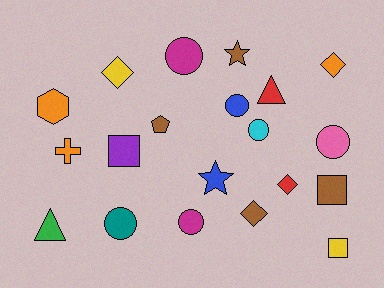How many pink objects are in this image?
There is 1 pink object.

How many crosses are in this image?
There is 1 cross.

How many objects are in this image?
There are 20 objects.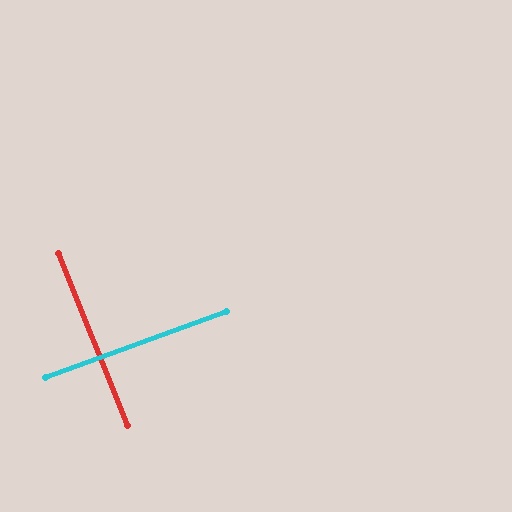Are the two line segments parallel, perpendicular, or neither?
Perpendicular — they meet at approximately 88°.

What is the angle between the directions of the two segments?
Approximately 88 degrees.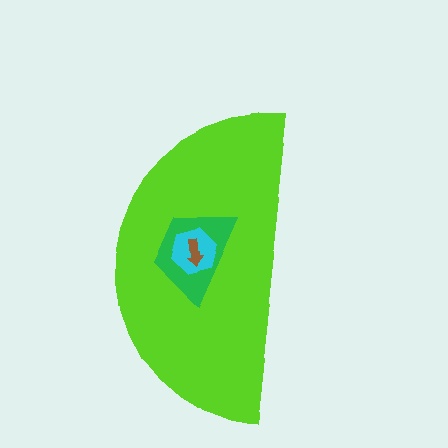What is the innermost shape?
The brown arrow.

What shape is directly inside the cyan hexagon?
The brown arrow.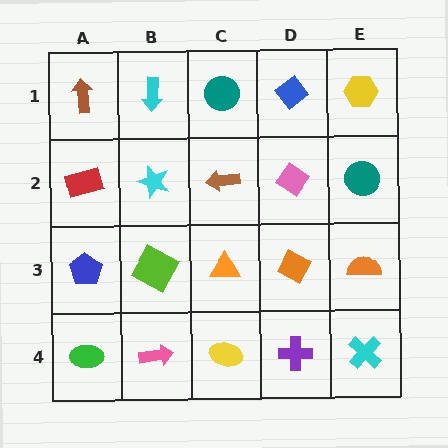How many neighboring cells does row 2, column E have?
3.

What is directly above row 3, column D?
A pink diamond.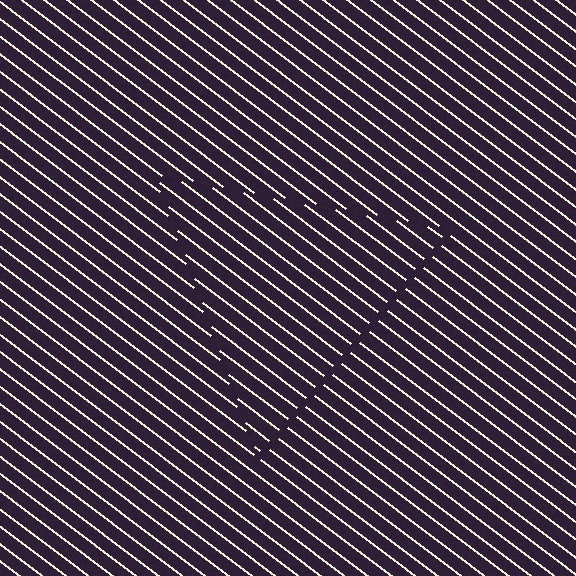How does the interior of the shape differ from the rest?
The interior of the shape contains the same grating, shifted by half a period — the contour is defined by the phase discontinuity where line-ends from the inner and outer gratings abut.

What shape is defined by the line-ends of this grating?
An illusory triangle. The interior of the shape contains the same grating, shifted by half a period — the contour is defined by the phase discontinuity where line-ends from the inner and outer gratings abut.